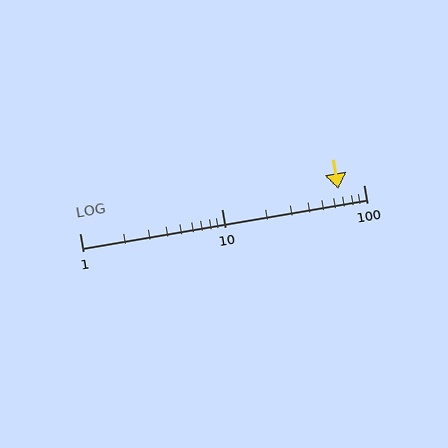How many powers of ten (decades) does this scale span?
The scale spans 2 decades, from 1 to 100.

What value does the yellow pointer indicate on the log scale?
The pointer indicates approximately 67.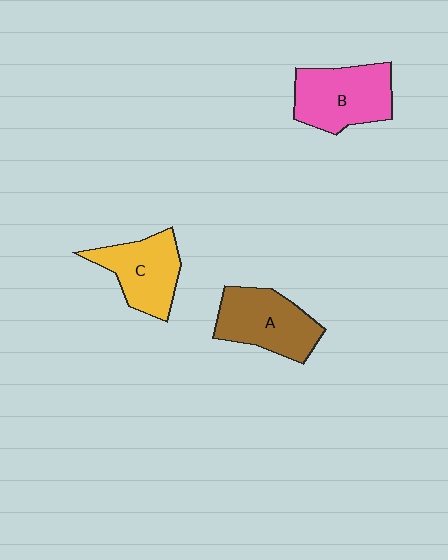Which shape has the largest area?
Shape B (pink).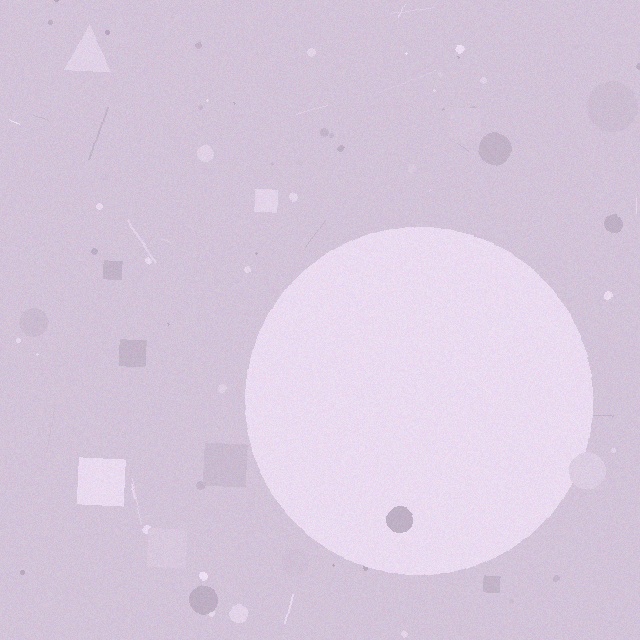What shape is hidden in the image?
A circle is hidden in the image.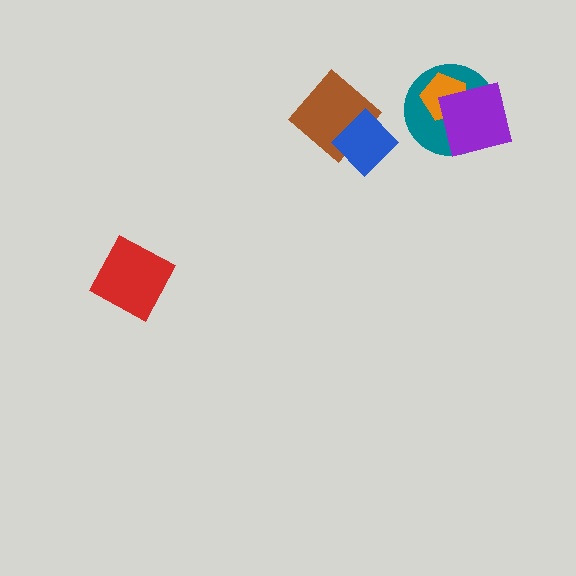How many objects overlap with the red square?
0 objects overlap with the red square.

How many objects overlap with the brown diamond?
1 object overlaps with the brown diamond.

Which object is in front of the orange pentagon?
The purple square is in front of the orange pentagon.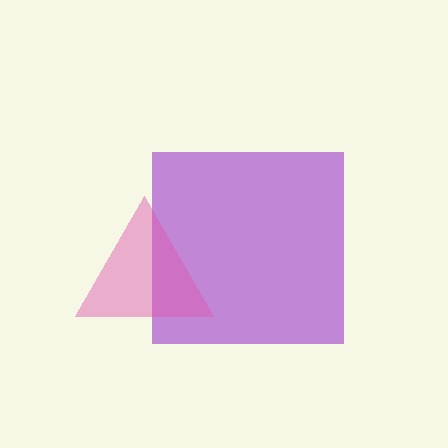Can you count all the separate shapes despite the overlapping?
Yes, there are 2 separate shapes.